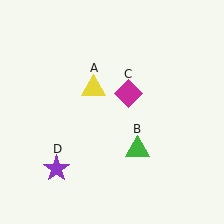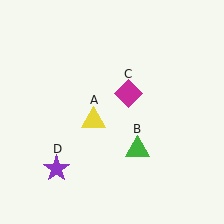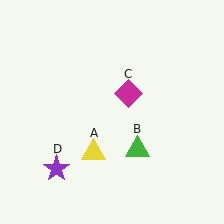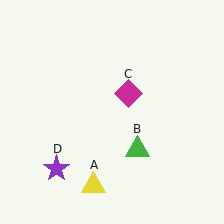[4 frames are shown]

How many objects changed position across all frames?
1 object changed position: yellow triangle (object A).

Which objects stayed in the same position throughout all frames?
Green triangle (object B) and magenta diamond (object C) and purple star (object D) remained stationary.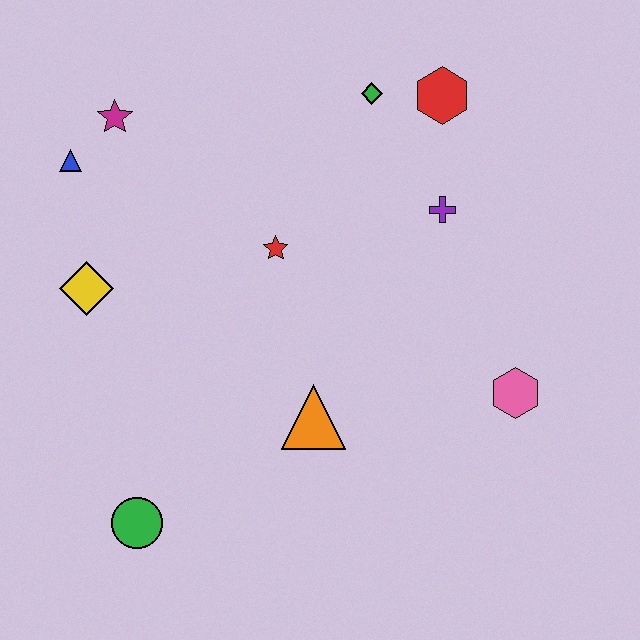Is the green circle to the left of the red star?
Yes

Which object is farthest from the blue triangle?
The pink hexagon is farthest from the blue triangle.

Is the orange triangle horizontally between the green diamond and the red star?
Yes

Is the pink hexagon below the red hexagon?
Yes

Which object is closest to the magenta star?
The blue triangle is closest to the magenta star.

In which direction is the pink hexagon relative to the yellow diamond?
The pink hexagon is to the right of the yellow diamond.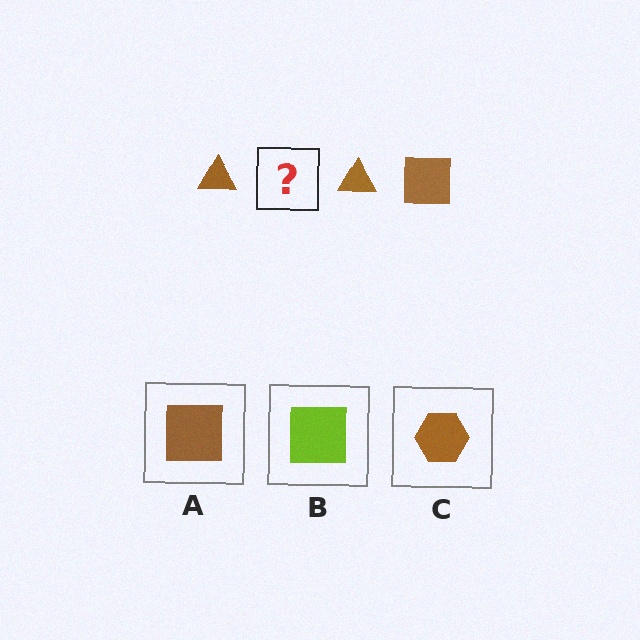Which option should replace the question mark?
Option A.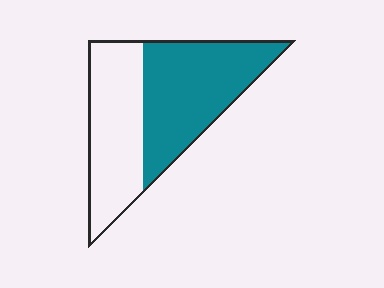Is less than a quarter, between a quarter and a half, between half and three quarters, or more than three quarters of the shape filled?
Between half and three quarters.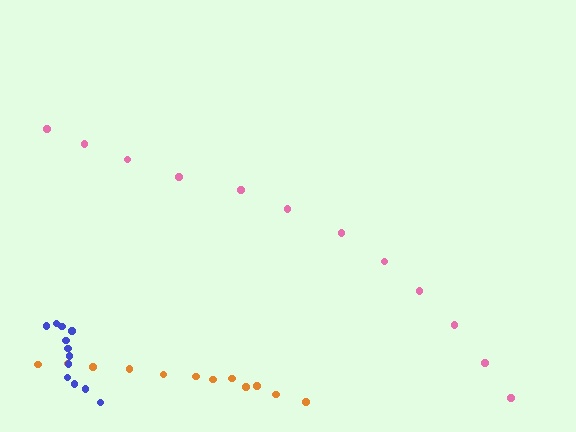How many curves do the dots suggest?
There are 3 distinct paths.